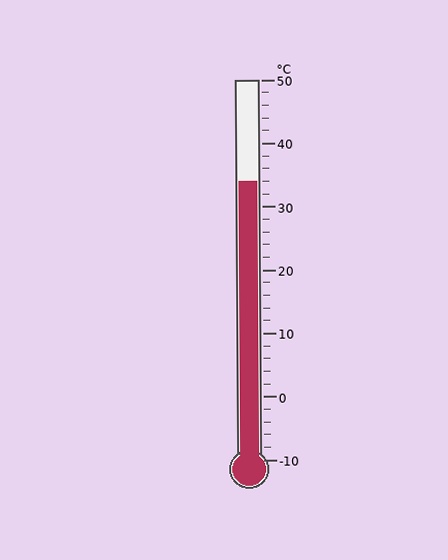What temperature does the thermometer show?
The thermometer shows approximately 34°C.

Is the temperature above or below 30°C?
The temperature is above 30°C.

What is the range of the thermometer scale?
The thermometer scale ranges from -10°C to 50°C.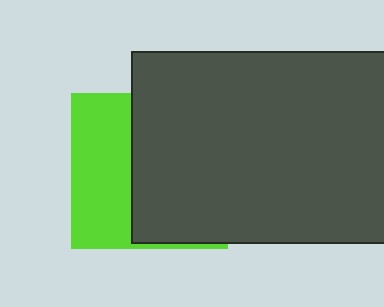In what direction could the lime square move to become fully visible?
The lime square could move left. That would shift it out from behind the dark gray rectangle entirely.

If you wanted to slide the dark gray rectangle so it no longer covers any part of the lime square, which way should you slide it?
Slide it right — that is the most direct way to separate the two shapes.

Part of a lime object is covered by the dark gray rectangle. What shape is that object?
It is a square.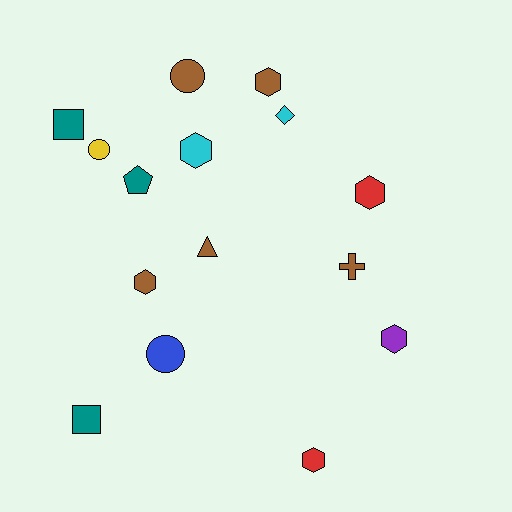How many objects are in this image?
There are 15 objects.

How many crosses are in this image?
There is 1 cross.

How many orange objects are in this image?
There are no orange objects.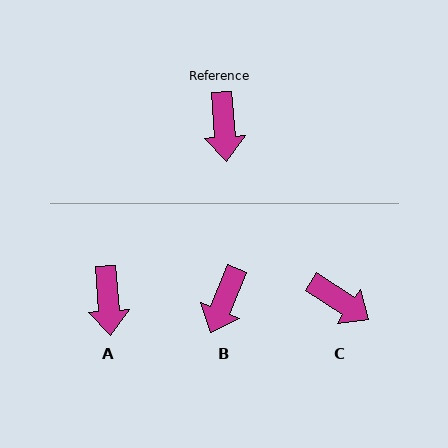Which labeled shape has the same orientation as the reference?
A.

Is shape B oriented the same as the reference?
No, it is off by about 26 degrees.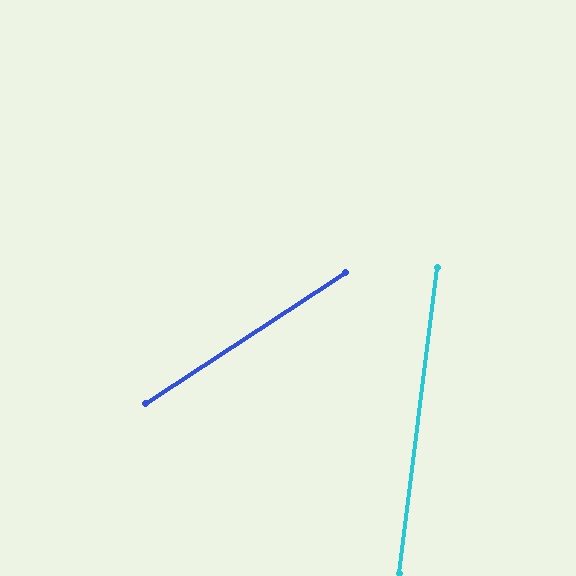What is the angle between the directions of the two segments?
Approximately 50 degrees.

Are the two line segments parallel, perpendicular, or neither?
Neither parallel nor perpendicular — they differ by about 50°.